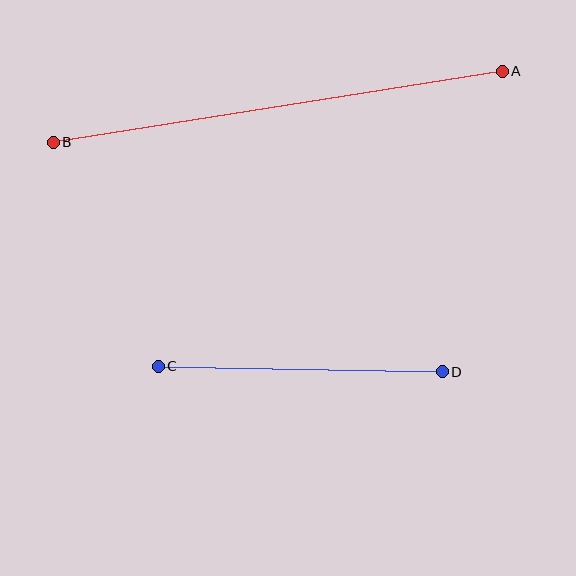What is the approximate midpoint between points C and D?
The midpoint is at approximately (300, 369) pixels.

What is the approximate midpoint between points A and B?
The midpoint is at approximately (278, 107) pixels.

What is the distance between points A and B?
The distance is approximately 455 pixels.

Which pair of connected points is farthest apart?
Points A and B are farthest apart.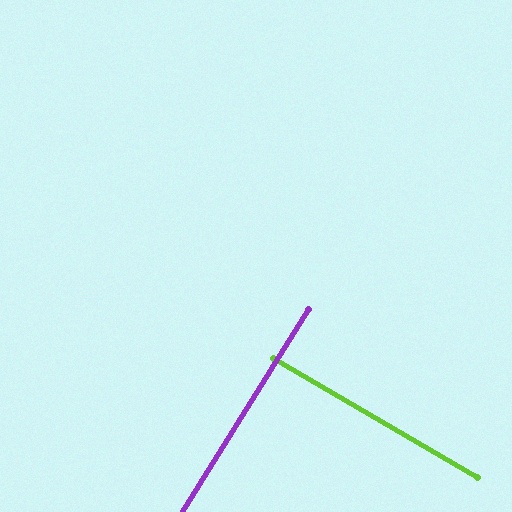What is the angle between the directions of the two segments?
Approximately 88 degrees.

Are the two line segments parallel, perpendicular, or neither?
Perpendicular — they meet at approximately 88°.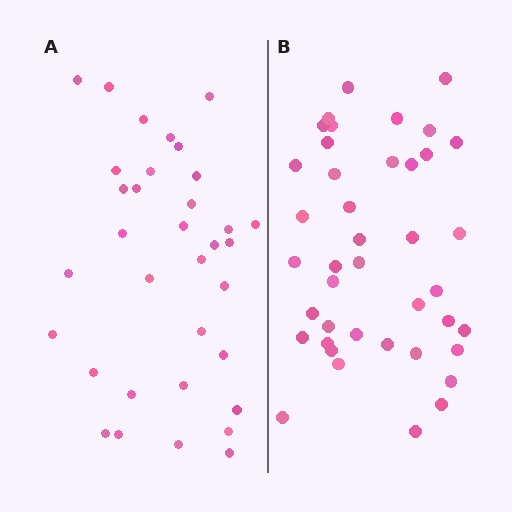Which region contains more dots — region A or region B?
Region B (the right region) has more dots.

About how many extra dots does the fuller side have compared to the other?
Region B has roughly 8 or so more dots than region A.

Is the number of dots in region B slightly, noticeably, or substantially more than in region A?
Region B has only slightly more — the two regions are fairly close. The ratio is roughly 1.2 to 1.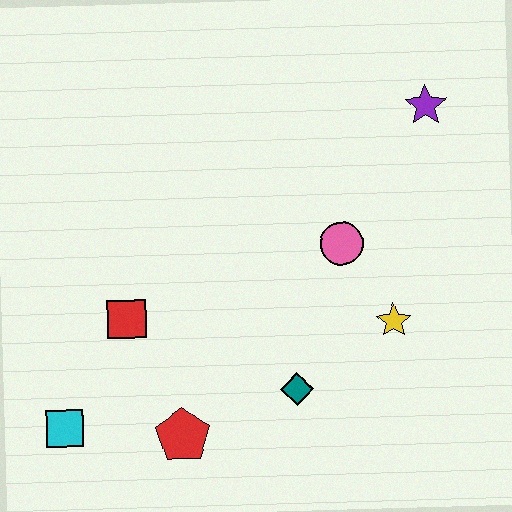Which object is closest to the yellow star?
The pink circle is closest to the yellow star.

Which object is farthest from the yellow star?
The cyan square is farthest from the yellow star.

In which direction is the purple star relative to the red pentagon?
The purple star is above the red pentagon.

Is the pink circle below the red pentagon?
No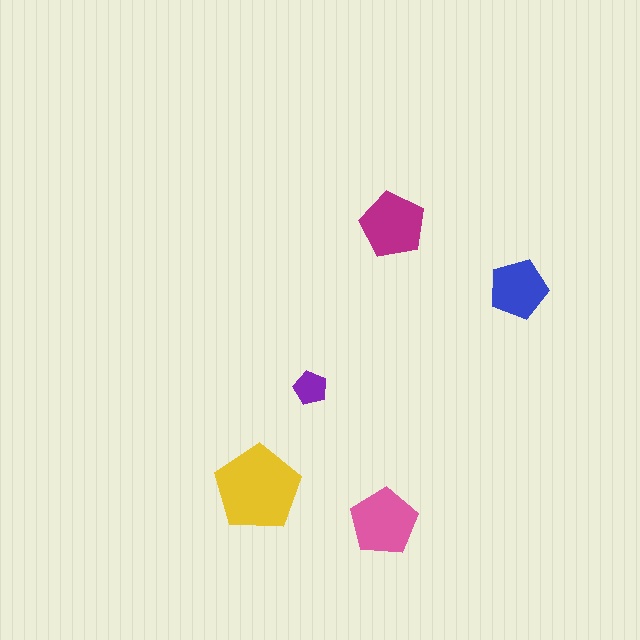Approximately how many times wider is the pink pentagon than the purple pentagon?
About 2 times wider.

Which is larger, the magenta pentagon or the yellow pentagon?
The yellow one.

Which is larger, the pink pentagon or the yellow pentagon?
The yellow one.